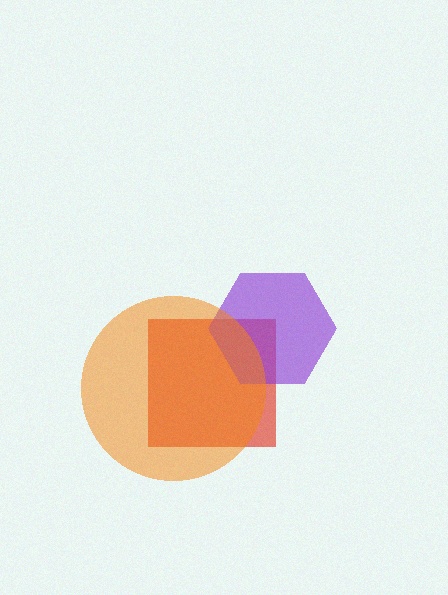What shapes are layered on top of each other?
The layered shapes are: a red square, a purple hexagon, an orange circle.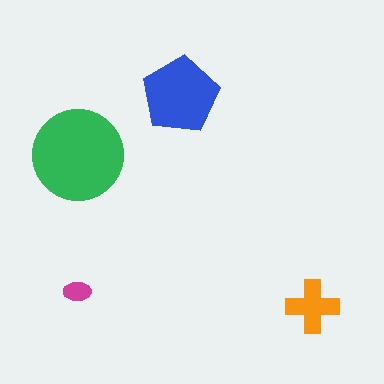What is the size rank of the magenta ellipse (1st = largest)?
4th.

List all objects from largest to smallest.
The green circle, the blue pentagon, the orange cross, the magenta ellipse.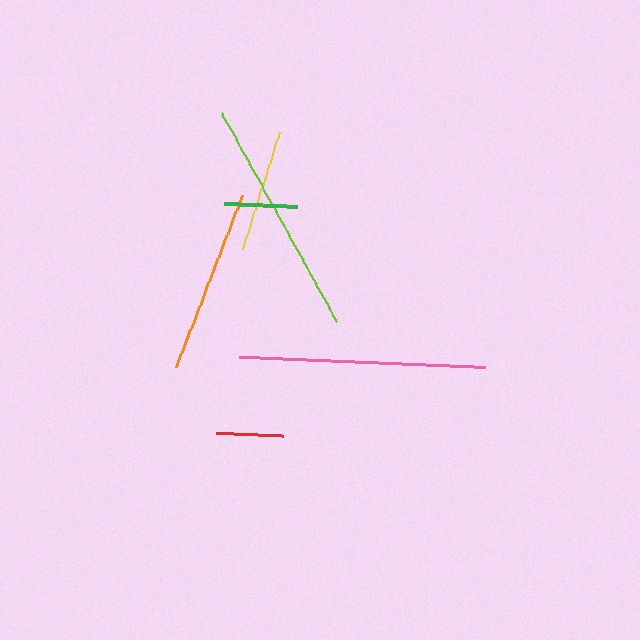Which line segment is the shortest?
The red line is the shortest at approximately 67 pixels.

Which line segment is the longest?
The pink line is the longest at approximately 246 pixels.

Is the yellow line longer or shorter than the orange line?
The orange line is longer than the yellow line.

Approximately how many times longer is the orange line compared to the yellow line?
The orange line is approximately 1.5 times the length of the yellow line.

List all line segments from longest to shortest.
From longest to shortest: pink, lime, orange, yellow, green, red.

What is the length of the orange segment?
The orange segment is approximately 185 pixels long.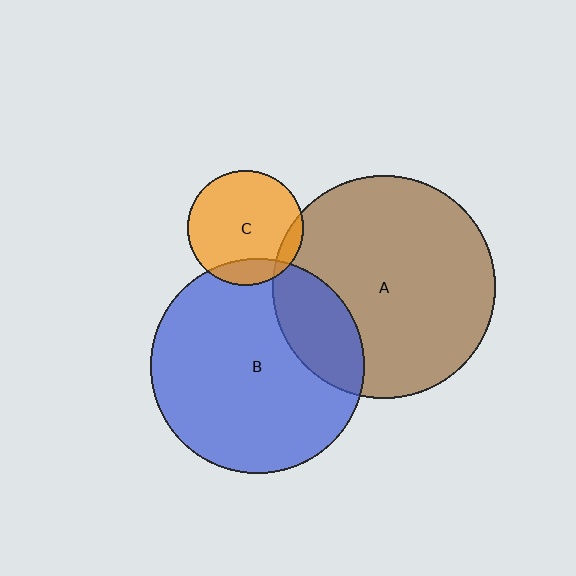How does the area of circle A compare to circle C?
Approximately 3.7 times.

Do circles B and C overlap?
Yes.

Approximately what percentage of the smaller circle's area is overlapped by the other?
Approximately 15%.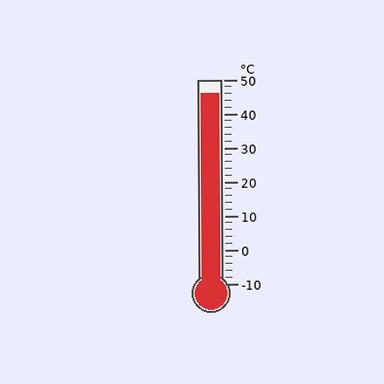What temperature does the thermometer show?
The thermometer shows approximately 46°C.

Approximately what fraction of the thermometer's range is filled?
The thermometer is filled to approximately 95% of its range.